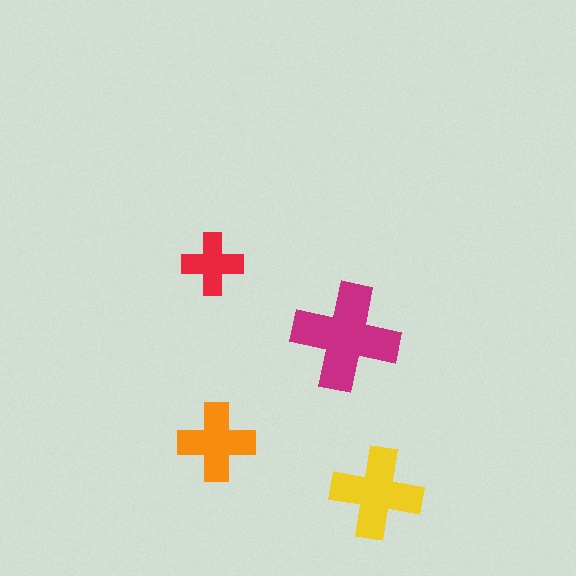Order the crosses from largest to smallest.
the magenta one, the yellow one, the orange one, the red one.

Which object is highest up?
The red cross is topmost.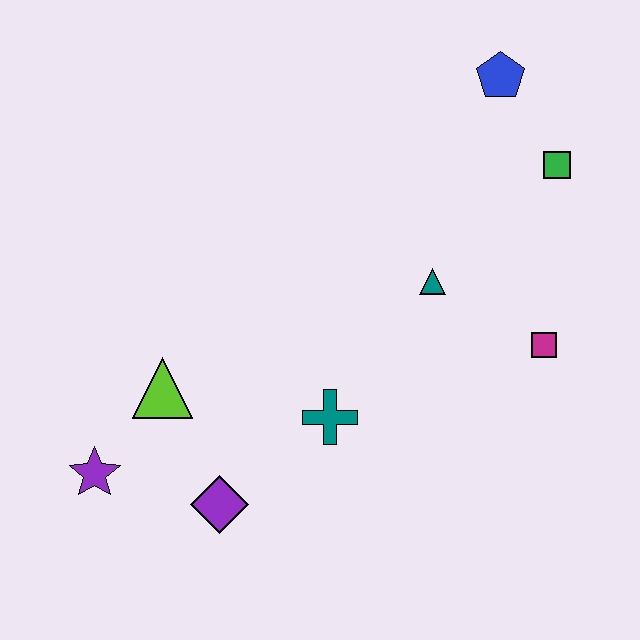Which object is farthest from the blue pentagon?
The purple star is farthest from the blue pentagon.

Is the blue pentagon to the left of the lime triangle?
No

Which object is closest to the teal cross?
The purple diamond is closest to the teal cross.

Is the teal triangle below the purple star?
No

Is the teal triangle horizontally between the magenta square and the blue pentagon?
No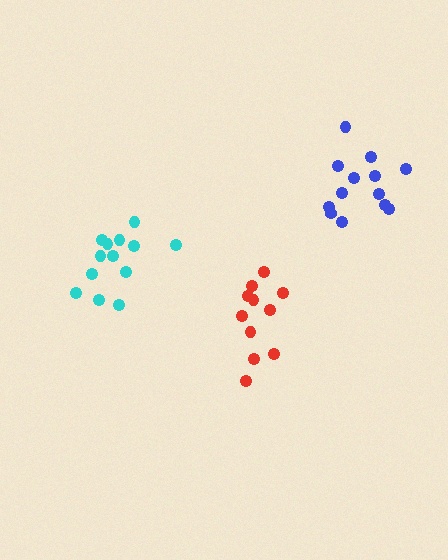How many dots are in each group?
Group 1: 13 dots, Group 2: 13 dots, Group 3: 11 dots (37 total).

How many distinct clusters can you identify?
There are 3 distinct clusters.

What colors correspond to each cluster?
The clusters are colored: cyan, blue, red.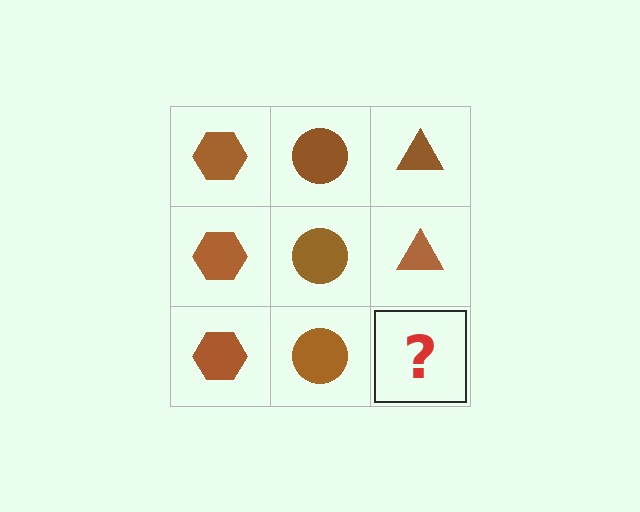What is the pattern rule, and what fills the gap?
The rule is that each column has a consistent shape. The gap should be filled with a brown triangle.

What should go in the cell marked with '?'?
The missing cell should contain a brown triangle.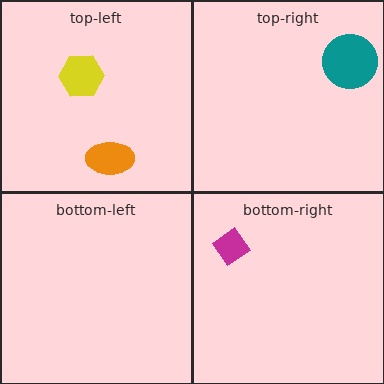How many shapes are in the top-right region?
1.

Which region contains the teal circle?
The top-right region.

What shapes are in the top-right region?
The teal circle.